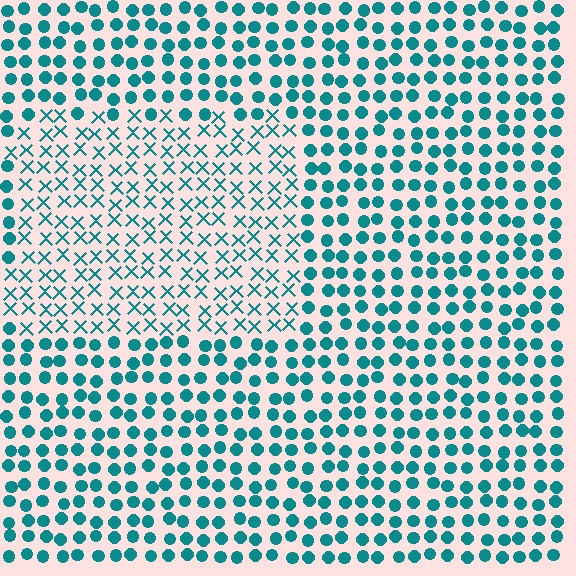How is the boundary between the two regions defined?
The boundary is defined by a change in element shape: X marks inside vs. circles outside. All elements share the same color and spacing.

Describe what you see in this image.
The image is filled with small teal elements arranged in a uniform grid. A rectangle-shaped region contains X marks, while the surrounding area contains circles. The boundary is defined purely by the change in element shape.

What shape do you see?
I see a rectangle.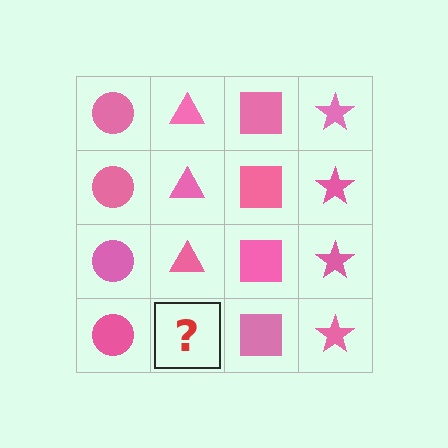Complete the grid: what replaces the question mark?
The question mark should be replaced with a pink triangle.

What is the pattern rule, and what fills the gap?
The rule is that each column has a consistent shape. The gap should be filled with a pink triangle.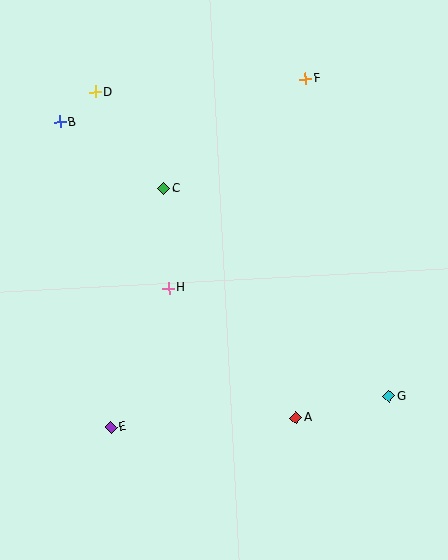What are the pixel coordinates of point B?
Point B is at (60, 122).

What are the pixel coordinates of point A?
Point A is at (296, 418).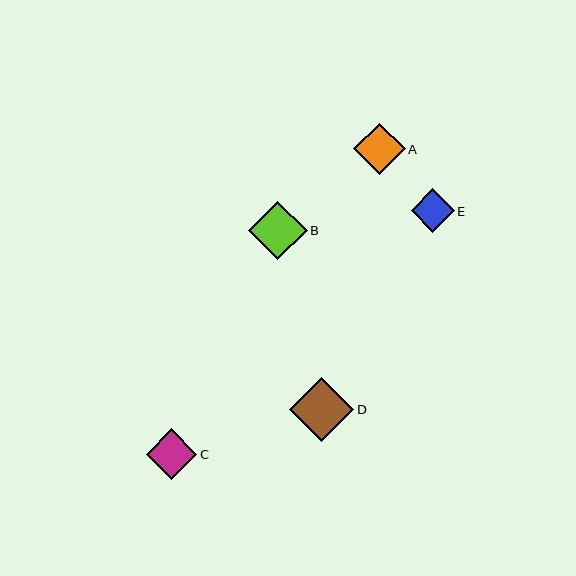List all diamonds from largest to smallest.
From largest to smallest: D, B, A, C, E.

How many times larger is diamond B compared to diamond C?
Diamond B is approximately 1.2 times the size of diamond C.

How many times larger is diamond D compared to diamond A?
Diamond D is approximately 1.2 times the size of diamond A.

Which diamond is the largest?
Diamond D is the largest with a size of approximately 64 pixels.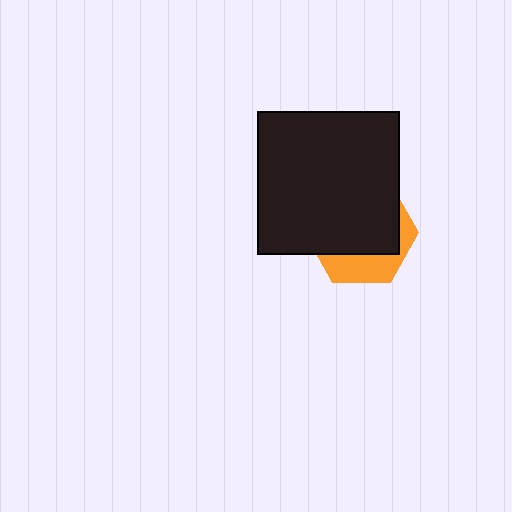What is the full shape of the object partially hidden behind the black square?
The partially hidden object is an orange hexagon.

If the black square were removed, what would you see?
You would see the complete orange hexagon.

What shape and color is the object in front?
The object in front is a black square.